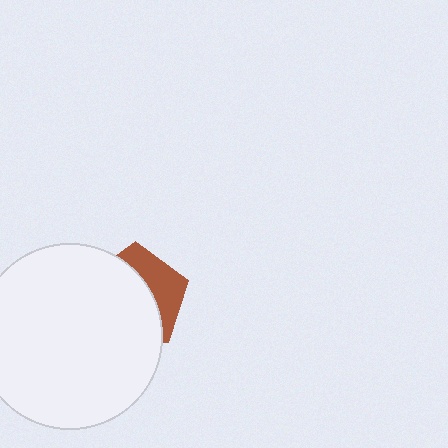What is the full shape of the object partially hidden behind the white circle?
The partially hidden object is a brown pentagon.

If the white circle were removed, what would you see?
You would see the complete brown pentagon.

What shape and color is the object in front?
The object in front is a white circle.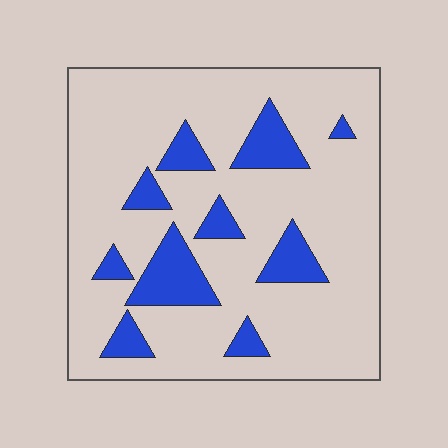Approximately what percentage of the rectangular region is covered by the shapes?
Approximately 20%.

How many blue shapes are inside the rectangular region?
10.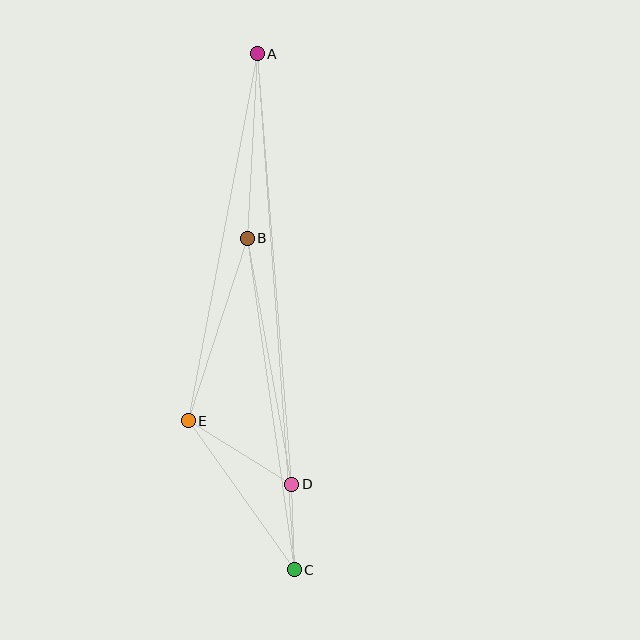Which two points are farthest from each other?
Points A and C are farthest from each other.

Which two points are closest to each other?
Points C and D are closest to each other.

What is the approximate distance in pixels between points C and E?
The distance between C and E is approximately 183 pixels.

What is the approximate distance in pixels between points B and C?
The distance between B and C is approximately 335 pixels.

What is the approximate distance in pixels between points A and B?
The distance between A and B is approximately 185 pixels.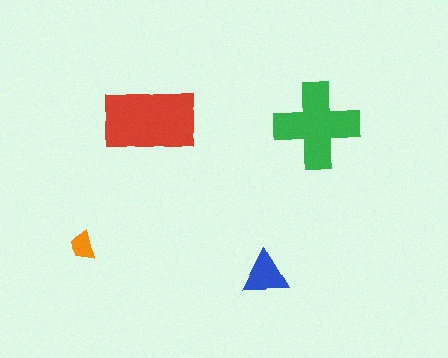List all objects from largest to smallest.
The red rectangle, the green cross, the blue triangle, the orange trapezoid.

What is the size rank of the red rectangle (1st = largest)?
1st.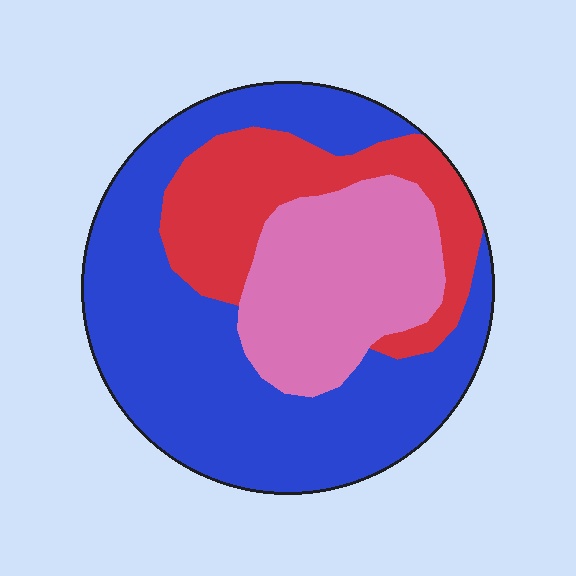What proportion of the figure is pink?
Pink takes up less than a quarter of the figure.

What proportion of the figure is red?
Red covers around 20% of the figure.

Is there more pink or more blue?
Blue.